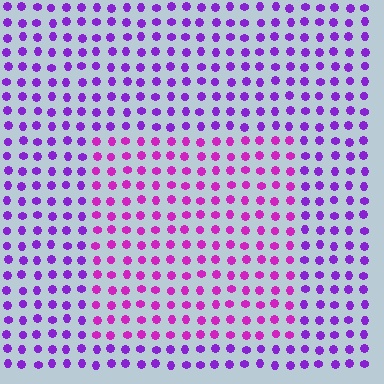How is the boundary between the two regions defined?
The boundary is defined purely by a slight shift in hue (about 31 degrees). Spacing, size, and orientation are identical on both sides.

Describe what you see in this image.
The image is filled with small purple elements in a uniform arrangement. A rectangle-shaped region is visible where the elements are tinted to a slightly different hue, forming a subtle color boundary.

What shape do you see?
I see a rectangle.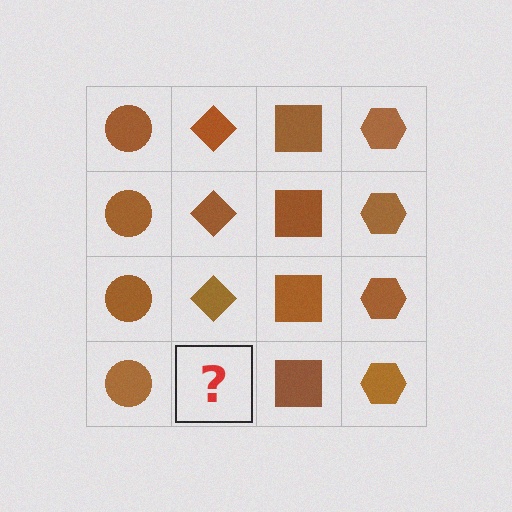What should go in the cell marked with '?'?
The missing cell should contain a brown diamond.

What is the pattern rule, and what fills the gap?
The rule is that each column has a consistent shape. The gap should be filled with a brown diamond.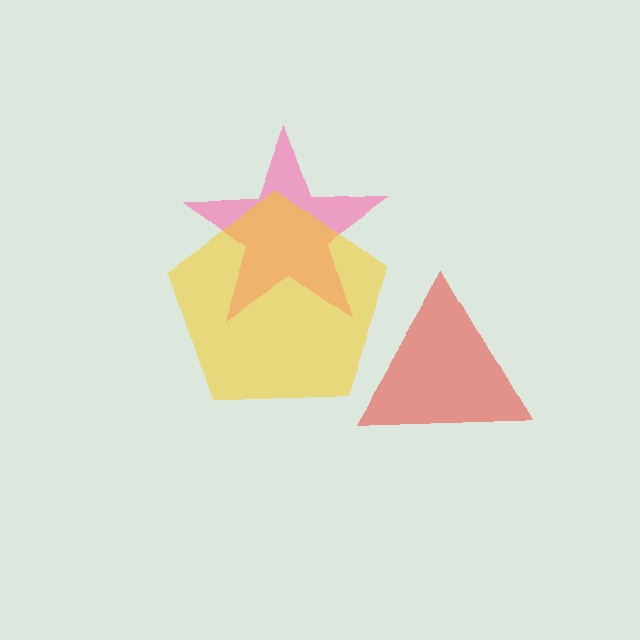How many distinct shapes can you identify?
There are 3 distinct shapes: a pink star, a red triangle, a yellow pentagon.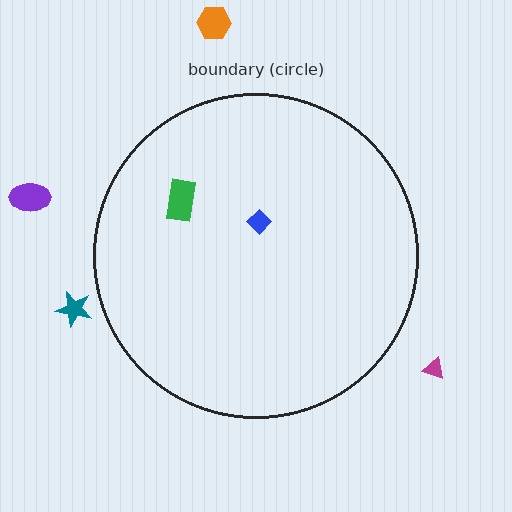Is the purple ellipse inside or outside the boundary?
Outside.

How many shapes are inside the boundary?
2 inside, 4 outside.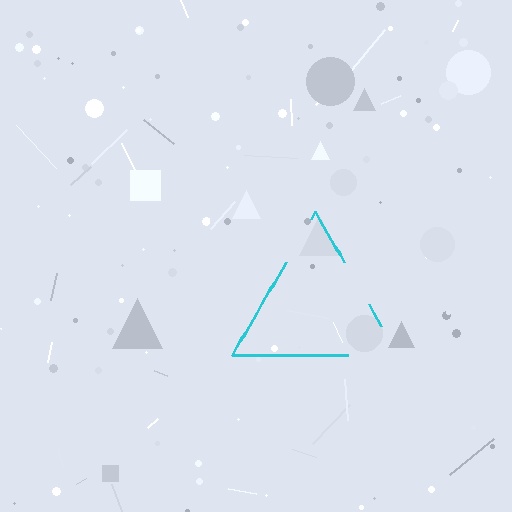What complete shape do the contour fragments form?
The contour fragments form a triangle.